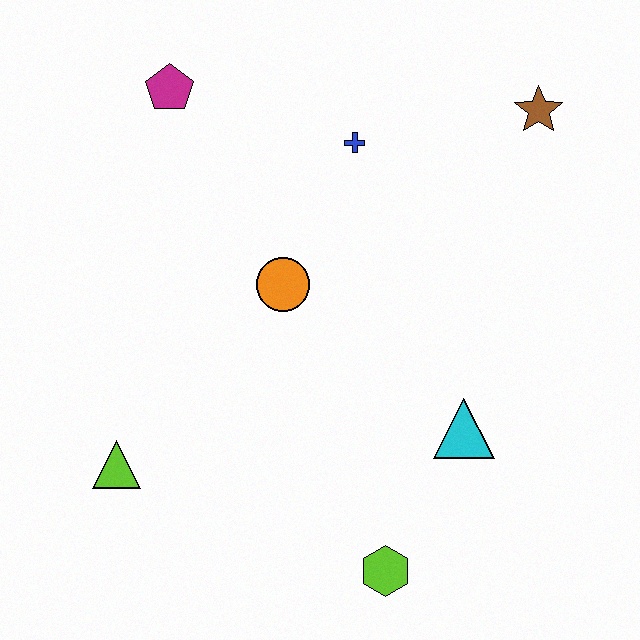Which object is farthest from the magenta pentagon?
The lime hexagon is farthest from the magenta pentagon.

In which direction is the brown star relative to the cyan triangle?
The brown star is above the cyan triangle.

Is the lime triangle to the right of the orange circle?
No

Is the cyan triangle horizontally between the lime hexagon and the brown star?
Yes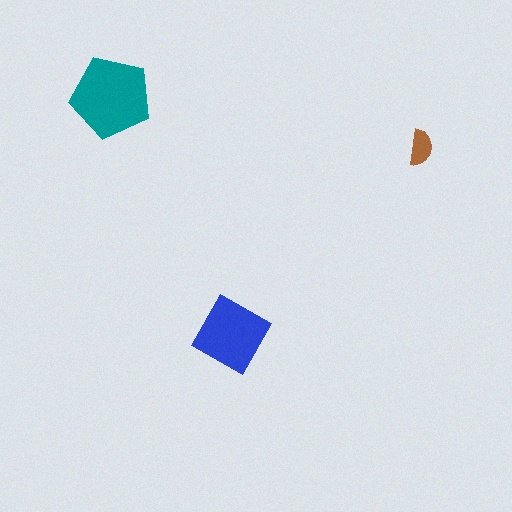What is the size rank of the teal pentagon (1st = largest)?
1st.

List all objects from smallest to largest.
The brown semicircle, the blue diamond, the teal pentagon.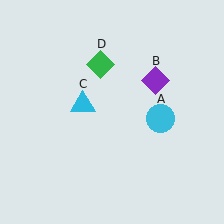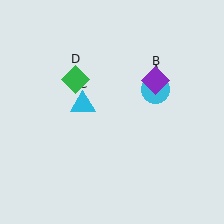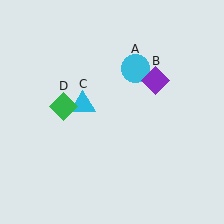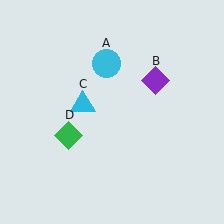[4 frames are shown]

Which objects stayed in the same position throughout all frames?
Purple diamond (object B) and cyan triangle (object C) remained stationary.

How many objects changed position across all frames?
2 objects changed position: cyan circle (object A), green diamond (object D).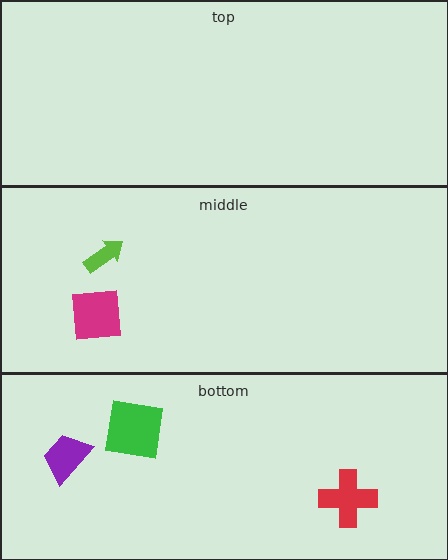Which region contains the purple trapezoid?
The bottom region.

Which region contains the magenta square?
The middle region.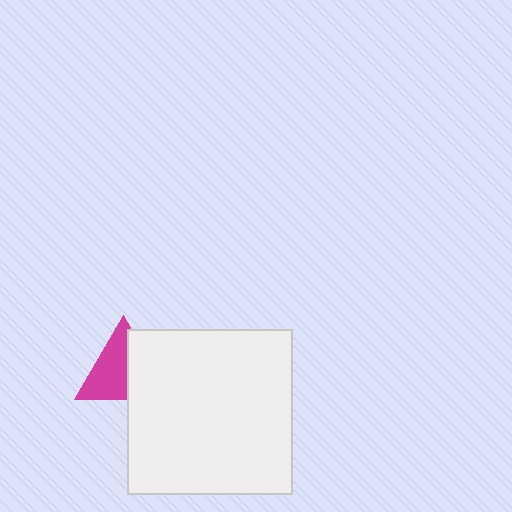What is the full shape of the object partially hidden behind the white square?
The partially hidden object is a magenta triangle.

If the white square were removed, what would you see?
You would see the complete magenta triangle.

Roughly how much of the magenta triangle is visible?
About half of it is visible (roughly 59%).